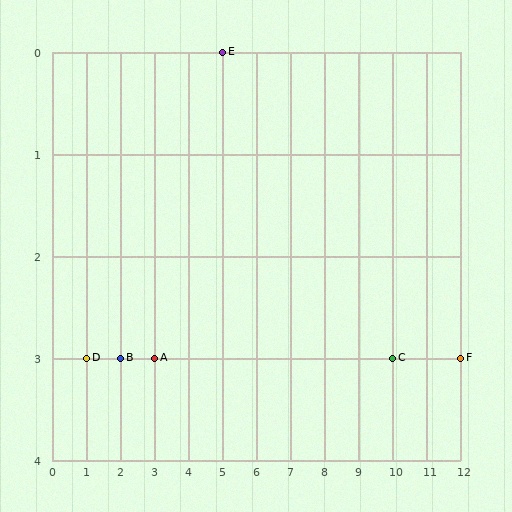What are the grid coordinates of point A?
Point A is at grid coordinates (3, 3).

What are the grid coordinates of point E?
Point E is at grid coordinates (5, 0).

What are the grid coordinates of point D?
Point D is at grid coordinates (1, 3).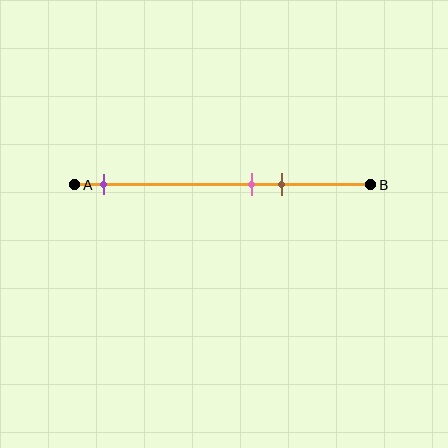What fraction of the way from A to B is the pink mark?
The pink mark is approximately 60% (0.6) of the way from A to B.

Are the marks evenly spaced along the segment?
No, the marks are not evenly spaced.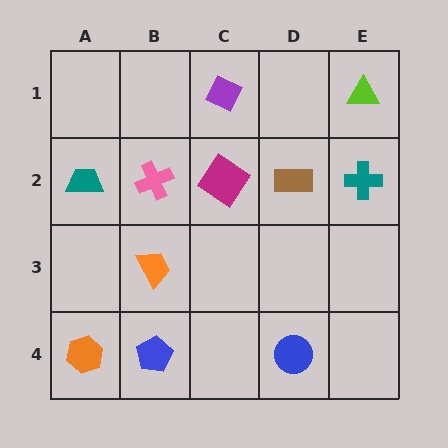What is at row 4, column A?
An orange hexagon.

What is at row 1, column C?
A purple diamond.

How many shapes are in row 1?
2 shapes.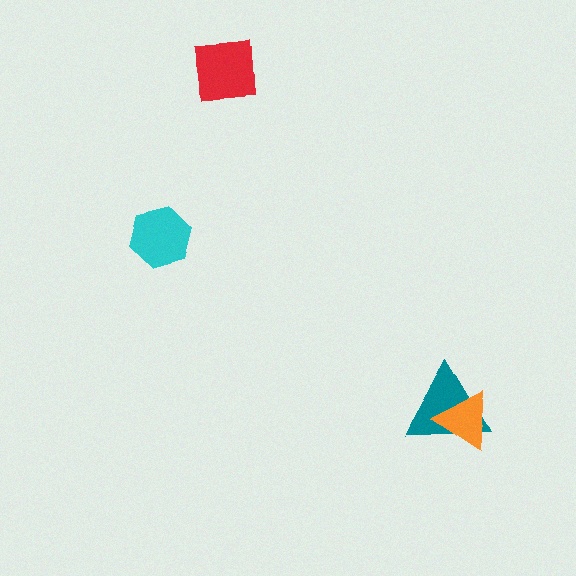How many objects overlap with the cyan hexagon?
0 objects overlap with the cyan hexagon.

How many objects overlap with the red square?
0 objects overlap with the red square.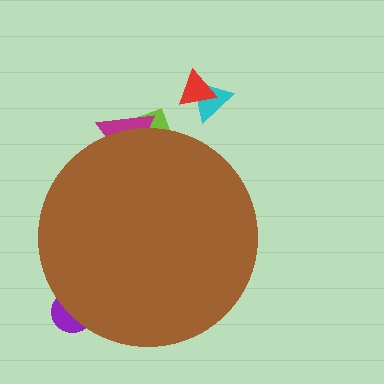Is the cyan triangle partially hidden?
No, the cyan triangle is fully visible.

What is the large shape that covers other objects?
A brown circle.